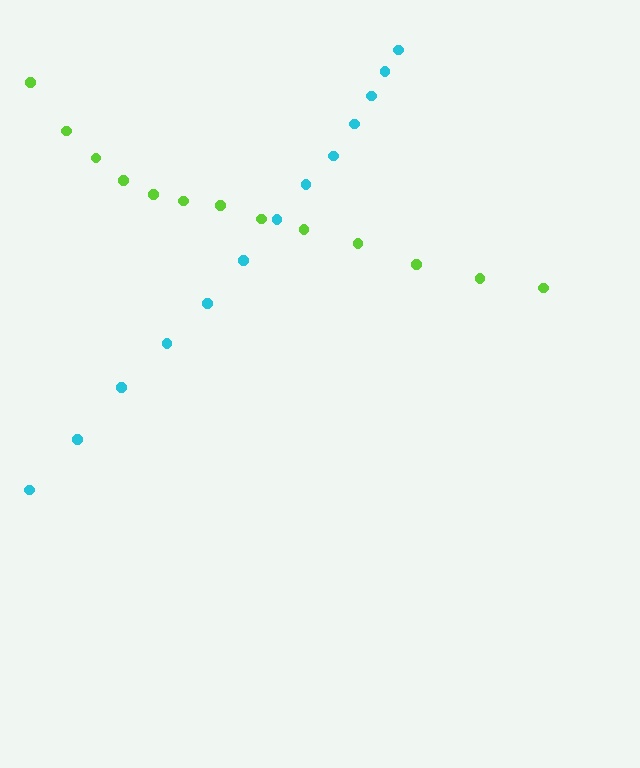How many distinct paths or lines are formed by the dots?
There are 2 distinct paths.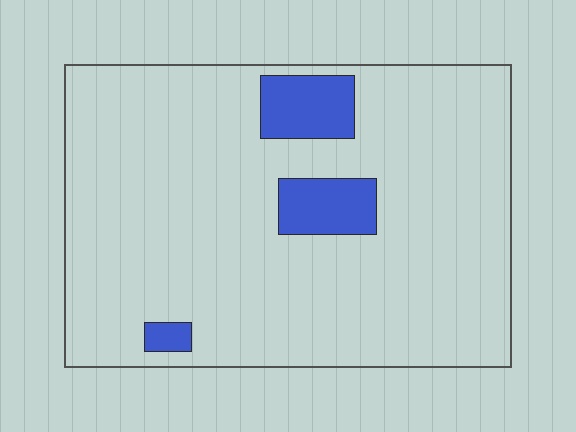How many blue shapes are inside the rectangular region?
3.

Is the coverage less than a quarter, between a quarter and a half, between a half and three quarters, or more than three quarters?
Less than a quarter.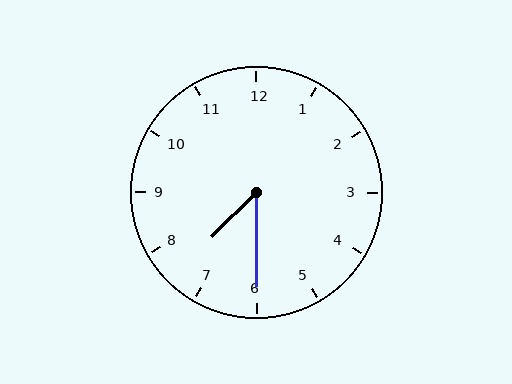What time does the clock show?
7:30.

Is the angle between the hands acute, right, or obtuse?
It is acute.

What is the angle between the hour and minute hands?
Approximately 45 degrees.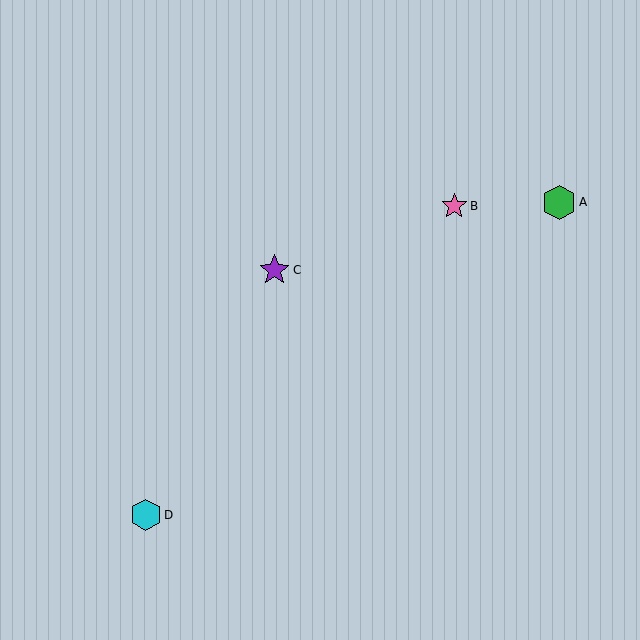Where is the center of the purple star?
The center of the purple star is at (275, 270).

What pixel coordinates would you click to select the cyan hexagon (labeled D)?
Click at (146, 515) to select the cyan hexagon D.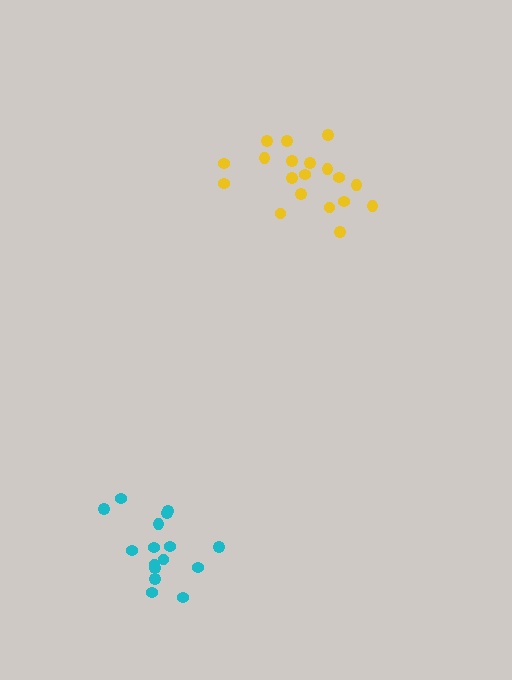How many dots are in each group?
Group 1: 16 dots, Group 2: 19 dots (35 total).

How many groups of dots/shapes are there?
There are 2 groups.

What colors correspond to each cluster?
The clusters are colored: cyan, yellow.